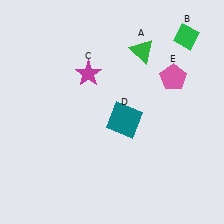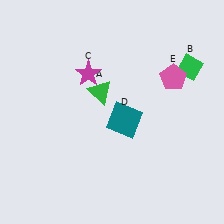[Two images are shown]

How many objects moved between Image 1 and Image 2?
2 objects moved between the two images.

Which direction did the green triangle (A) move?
The green triangle (A) moved left.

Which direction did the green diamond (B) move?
The green diamond (B) moved down.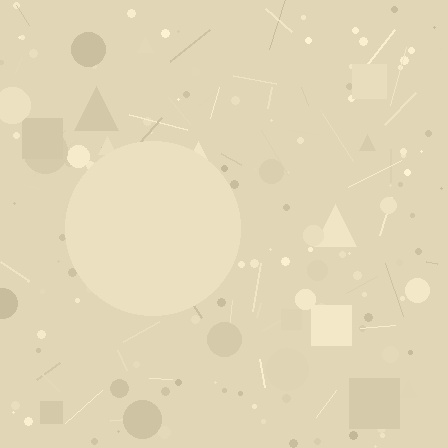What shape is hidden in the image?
A circle is hidden in the image.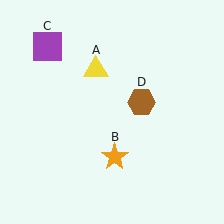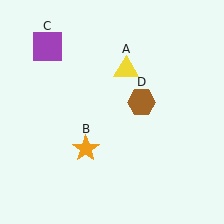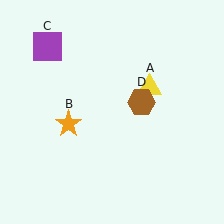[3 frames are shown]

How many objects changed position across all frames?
2 objects changed position: yellow triangle (object A), orange star (object B).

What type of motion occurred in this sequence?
The yellow triangle (object A), orange star (object B) rotated clockwise around the center of the scene.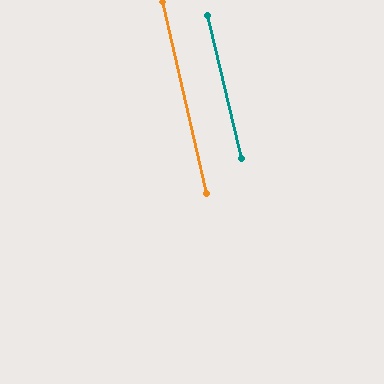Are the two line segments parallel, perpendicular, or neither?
Parallel — their directions differ by only 0.7°.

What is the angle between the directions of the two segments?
Approximately 1 degree.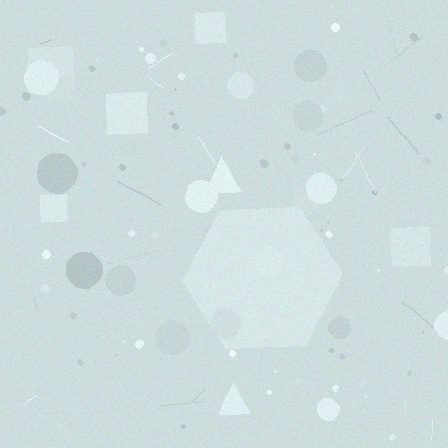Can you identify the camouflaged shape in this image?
The camouflaged shape is a hexagon.